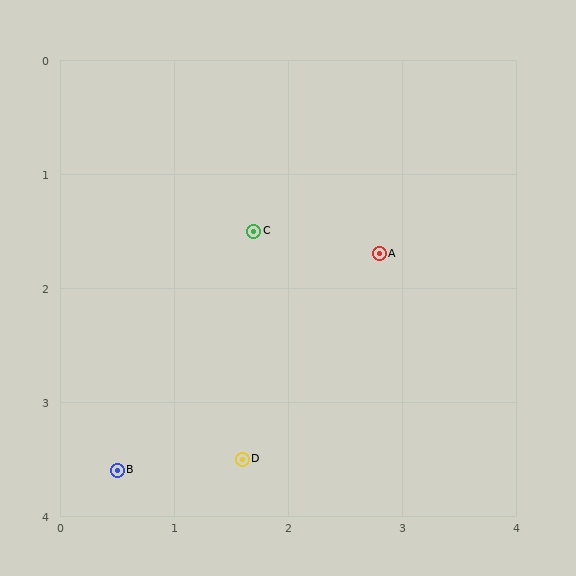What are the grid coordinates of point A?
Point A is at approximately (2.8, 1.7).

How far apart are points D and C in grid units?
Points D and C are about 2.0 grid units apart.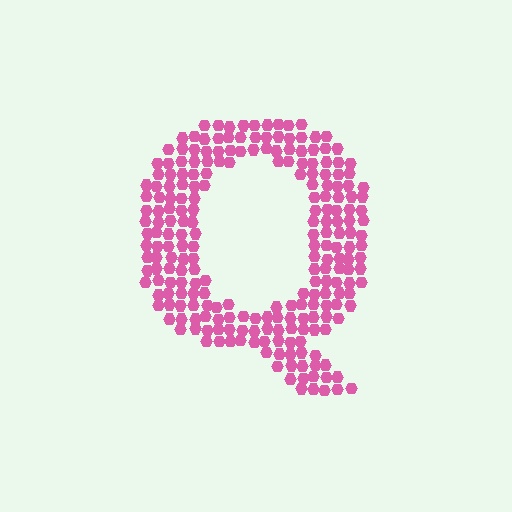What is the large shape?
The large shape is the letter Q.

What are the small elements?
The small elements are hexagons.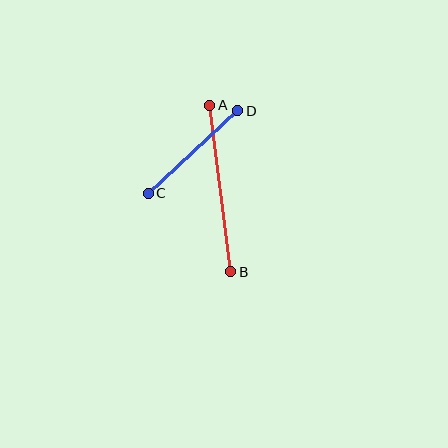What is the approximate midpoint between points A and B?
The midpoint is at approximately (220, 188) pixels.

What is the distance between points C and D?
The distance is approximately 121 pixels.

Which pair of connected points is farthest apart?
Points A and B are farthest apart.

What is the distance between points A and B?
The distance is approximately 168 pixels.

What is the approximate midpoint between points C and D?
The midpoint is at approximately (193, 152) pixels.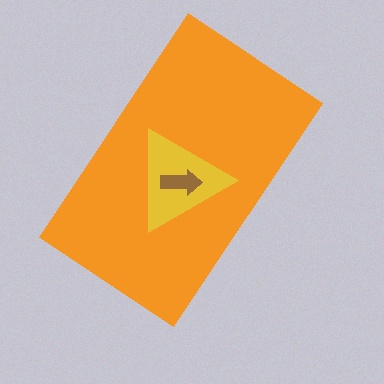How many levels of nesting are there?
3.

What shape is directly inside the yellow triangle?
The brown arrow.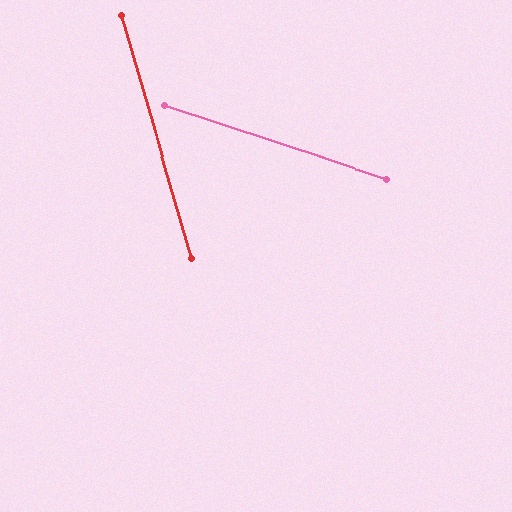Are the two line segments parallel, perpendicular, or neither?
Neither parallel nor perpendicular — they differ by about 56°.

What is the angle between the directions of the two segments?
Approximately 56 degrees.